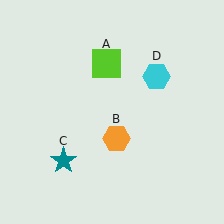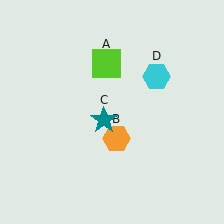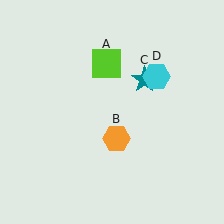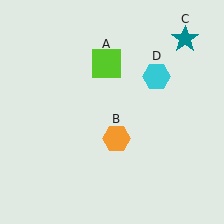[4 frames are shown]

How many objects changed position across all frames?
1 object changed position: teal star (object C).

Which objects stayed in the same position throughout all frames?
Lime square (object A) and orange hexagon (object B) and cyan hexagon (object D) remained stationary.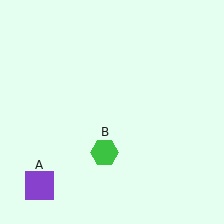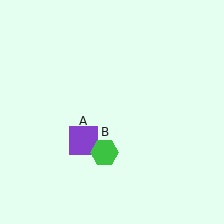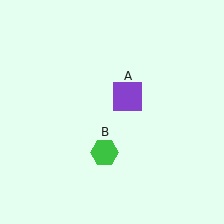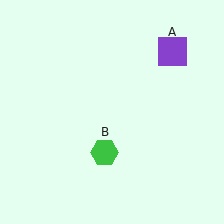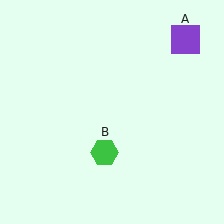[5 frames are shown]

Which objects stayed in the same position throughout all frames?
Green hexagon (object B) remained stationary.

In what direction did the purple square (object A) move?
The purple square (object A) moved up and to the right.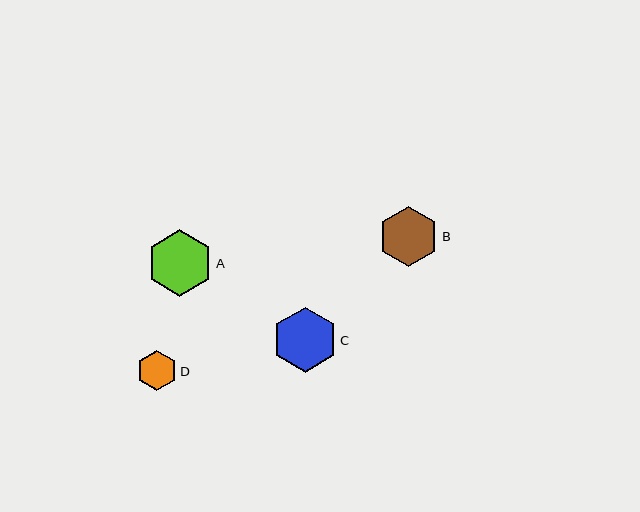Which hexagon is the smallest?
Hexagon D is the smallest with a size of approximately 40 pixels.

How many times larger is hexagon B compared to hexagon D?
Hexagon B is approximately 1.5 times the size of hexagon D.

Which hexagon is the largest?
Hexagon A is the largest with a size of approximately 67 pixels.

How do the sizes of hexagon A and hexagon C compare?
Hexagon A and hexagon C are approximately the same size.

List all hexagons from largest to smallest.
From largest to smallest: A, C, B, D.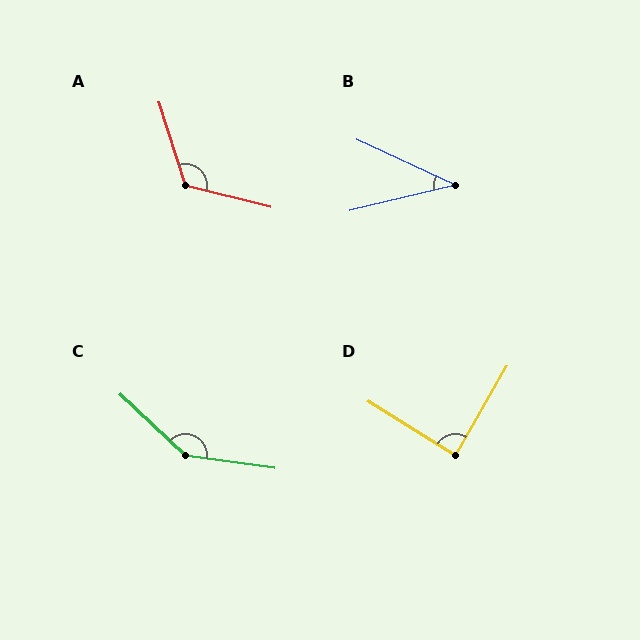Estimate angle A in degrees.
Approximately 122 degrees.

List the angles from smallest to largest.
B (38°), D (88°), A (122°), C (145°).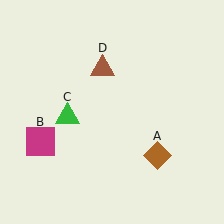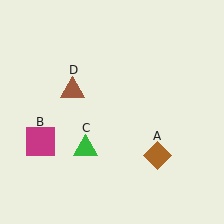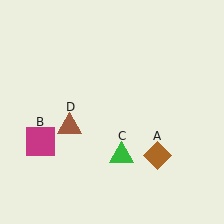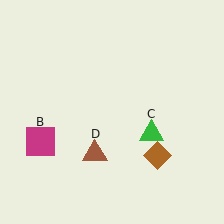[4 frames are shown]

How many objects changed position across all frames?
2 objects changed position: green triangle (object C), brown triangle (object D).